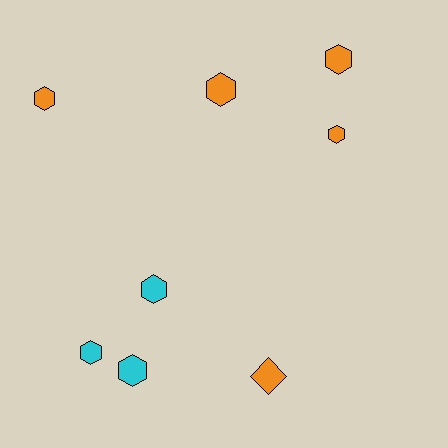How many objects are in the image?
There are 8 objects.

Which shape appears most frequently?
Hexagon, with 7 objects.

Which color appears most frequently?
Orange, with 5 objects.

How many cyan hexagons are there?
There are 3 cyan hexagons.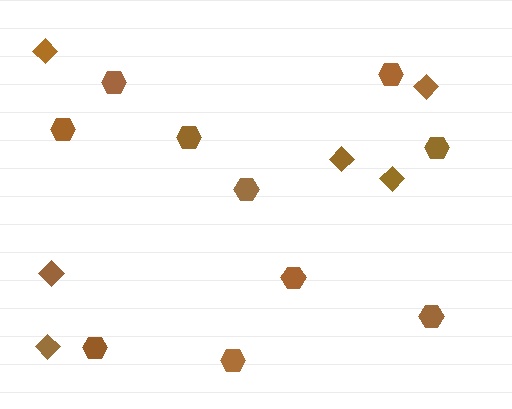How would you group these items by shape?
There are 2 groups: one group of diamonds (6) and one group of hexagons (10).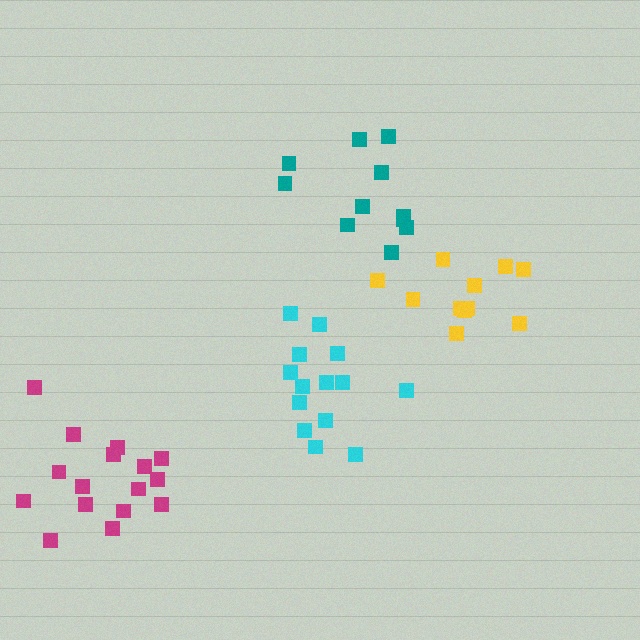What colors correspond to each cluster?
The clusters are colored: teal, magenta, yellow, cyan.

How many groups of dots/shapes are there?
There are 4 groups.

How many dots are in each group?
Group 1: 11 dots, Group 2: 16 dots, Group 3: 11 dots, Group 4: 14 dots (52 total).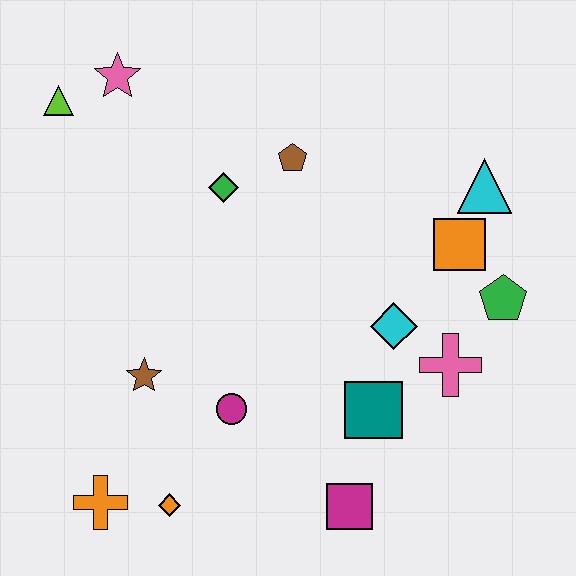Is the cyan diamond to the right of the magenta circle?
Yes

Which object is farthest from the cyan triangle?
The orange cross is farthest from the cyan triangle.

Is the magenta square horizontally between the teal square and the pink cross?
No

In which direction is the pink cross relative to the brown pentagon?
The pink cross is below the brown pentagon.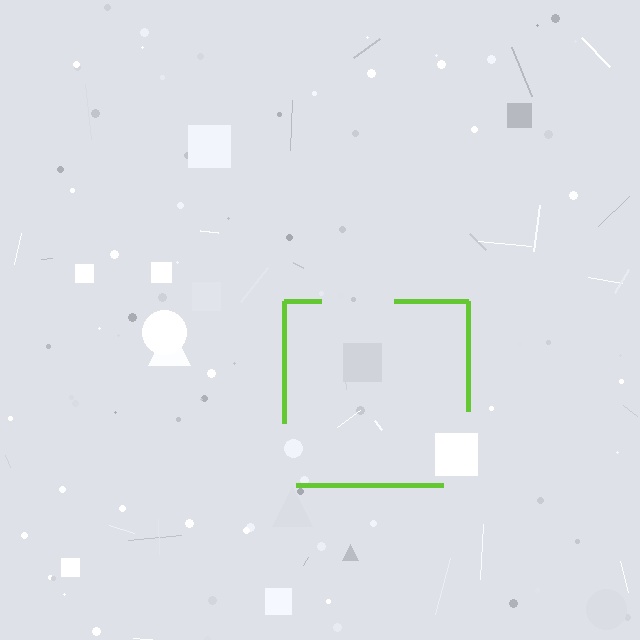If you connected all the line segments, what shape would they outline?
They would outline a square.